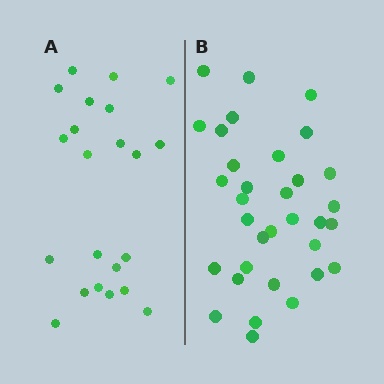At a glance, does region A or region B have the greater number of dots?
Region B (the right region) has more dots.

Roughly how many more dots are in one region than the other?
Region B has roughly 12 or so more dots than region A.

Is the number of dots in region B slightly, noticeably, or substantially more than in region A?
Region B has substantially more. The ratio is roughly 1.5 to 1.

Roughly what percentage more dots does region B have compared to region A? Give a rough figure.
About 50% more.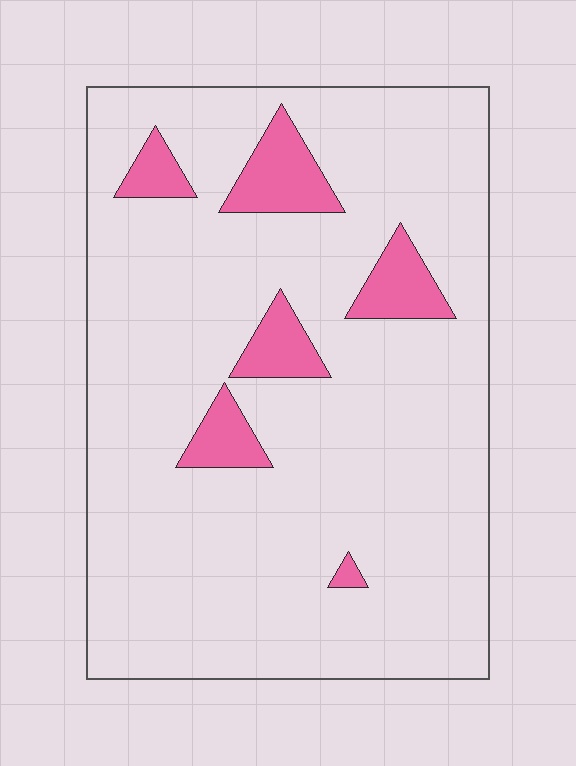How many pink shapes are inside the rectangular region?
6.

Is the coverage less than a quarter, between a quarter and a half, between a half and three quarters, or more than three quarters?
Less than a quarter.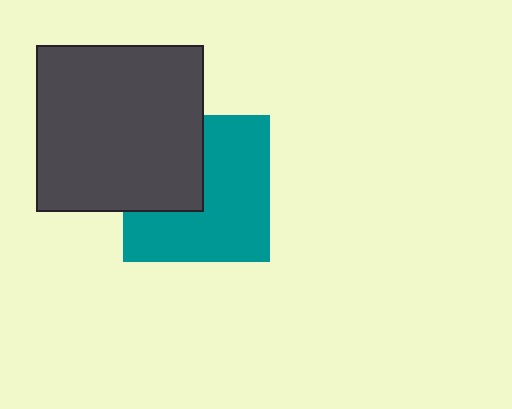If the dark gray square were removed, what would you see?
You would see the complete teal square.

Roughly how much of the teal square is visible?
About half of it is visible (roughly 64%).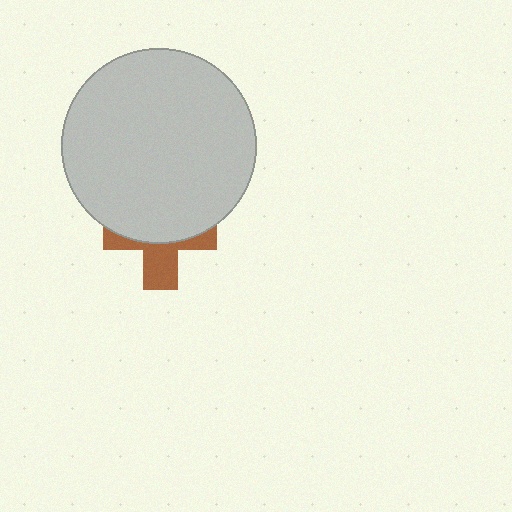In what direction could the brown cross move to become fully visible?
The brown cross could move down. That would shift it out from behind the light gray circle entirely.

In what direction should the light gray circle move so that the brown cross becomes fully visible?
The light gray circle should move up. That is the shortest direction to clear the overlap and leave the brown cross fully visible.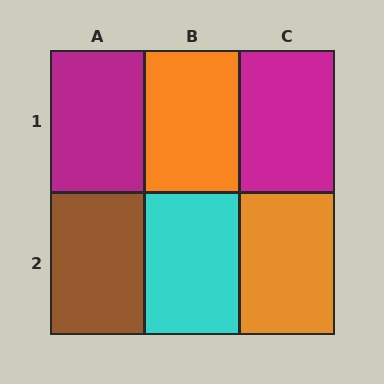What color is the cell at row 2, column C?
Orange.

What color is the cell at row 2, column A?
Brown.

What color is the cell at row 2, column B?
Cyan.